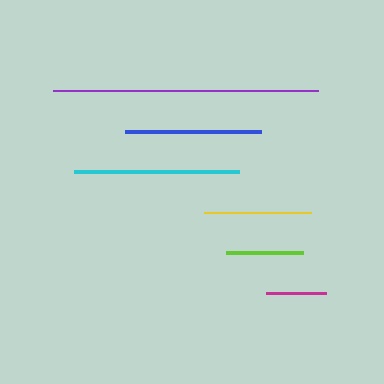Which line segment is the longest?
The purple line is the longest at approximately 265 pixels.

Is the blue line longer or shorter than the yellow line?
The blue line is longer than the yellow line.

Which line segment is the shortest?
The magenta line is the shortest at approximately 60 pixels.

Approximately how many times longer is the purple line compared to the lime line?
The purple line is approximately 3.4 times the length of the lime line.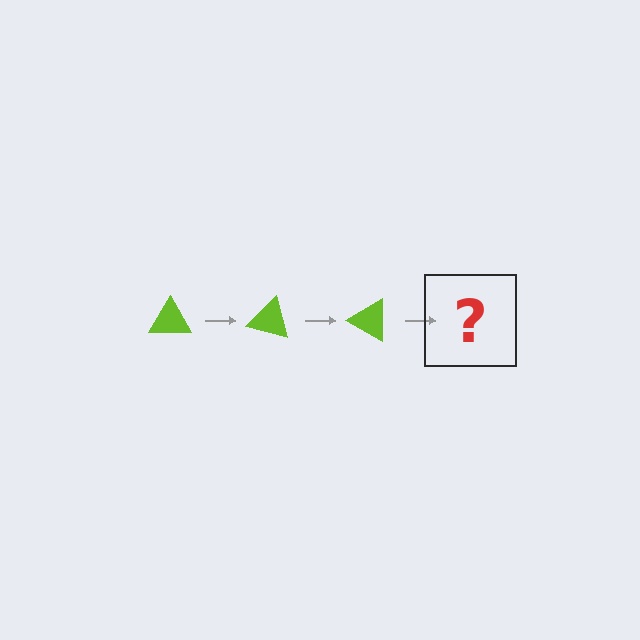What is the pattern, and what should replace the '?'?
The pattern is that the triangle rotates 15 degrees each step. The '?' should be a lime triangle rotated 45 degrees.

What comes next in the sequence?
The next element should be a lime triangle rotated 45 degrees.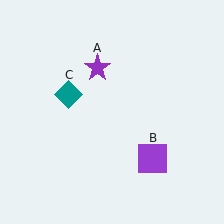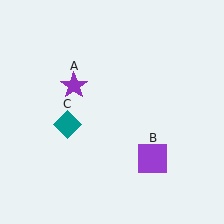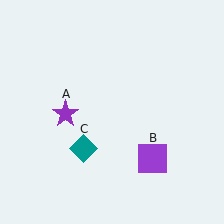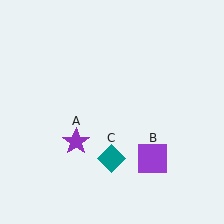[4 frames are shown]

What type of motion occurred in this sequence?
The purple star (object A), teal diamond (object C) rotated counterclockwise around the center of the scene.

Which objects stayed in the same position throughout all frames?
Purple square (object B) remained stationary.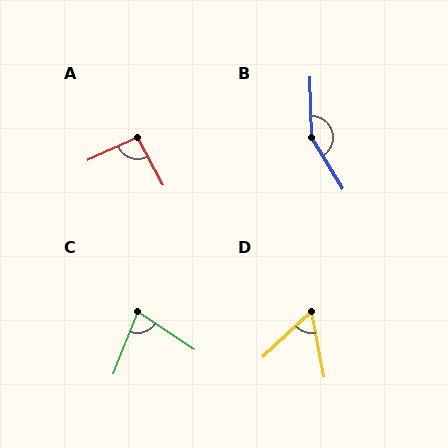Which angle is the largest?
B, at approximately 151 degrees.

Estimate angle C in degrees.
Approximately 77 degrees.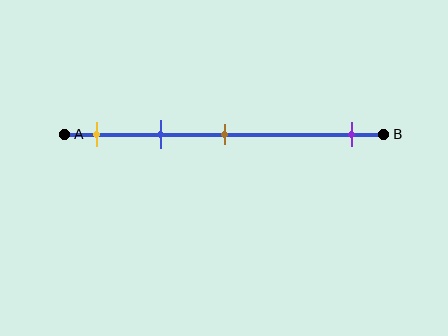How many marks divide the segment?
There are 4 marks dividing the segment.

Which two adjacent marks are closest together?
The yellow and blue marks are the closest adjacent pair.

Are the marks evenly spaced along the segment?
No, the marks are not evenly spaced.